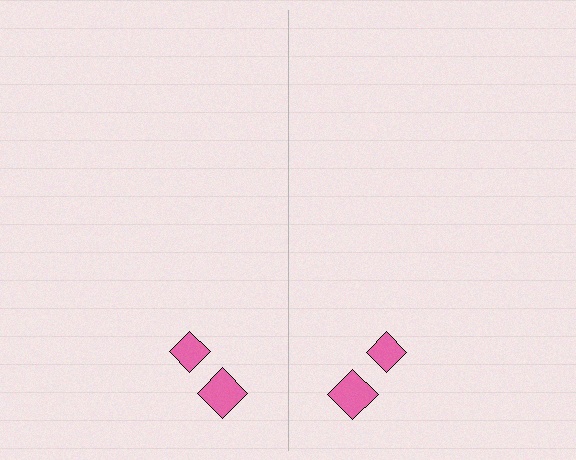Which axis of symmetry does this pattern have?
The pattern has a vertical axis of symmetry running through the center of the image.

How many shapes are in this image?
There are 4 shapes in this image.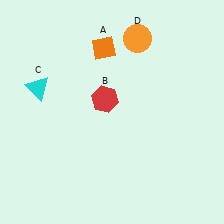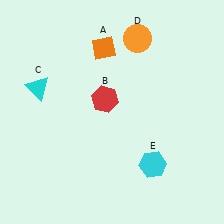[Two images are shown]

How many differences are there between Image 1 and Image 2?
There is 1 difference between the two images.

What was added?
A cyan hexagon (E) was added in Image 2.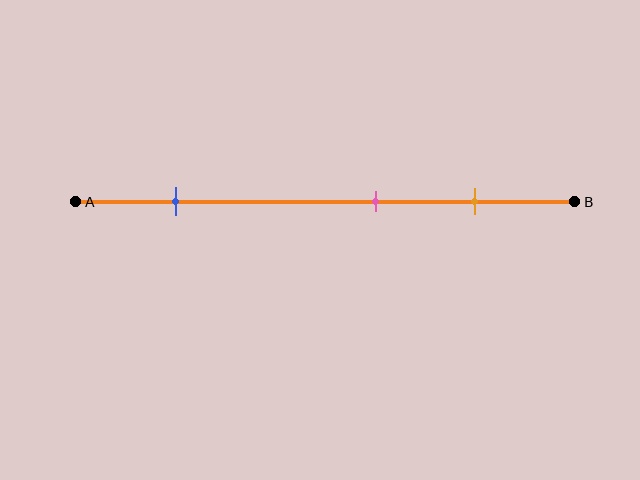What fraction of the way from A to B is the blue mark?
The blue mark is approximately 20% (0.2) of the way from A to B.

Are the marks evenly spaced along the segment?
No, the marks are not evenly spaced.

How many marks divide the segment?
There are 3 marks dividing the segment.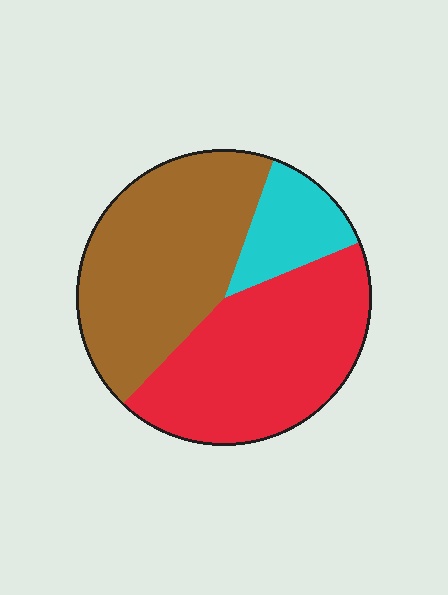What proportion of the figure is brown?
Brown covers roughly 45% of the figure.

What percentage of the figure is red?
Red covers 43% of the figure.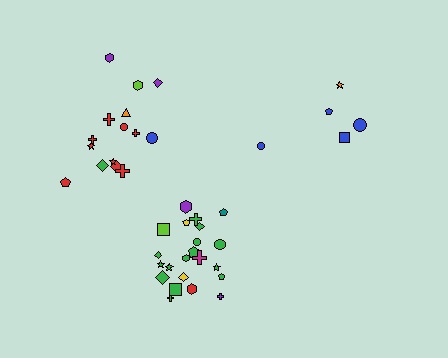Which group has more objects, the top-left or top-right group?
The top-left group.